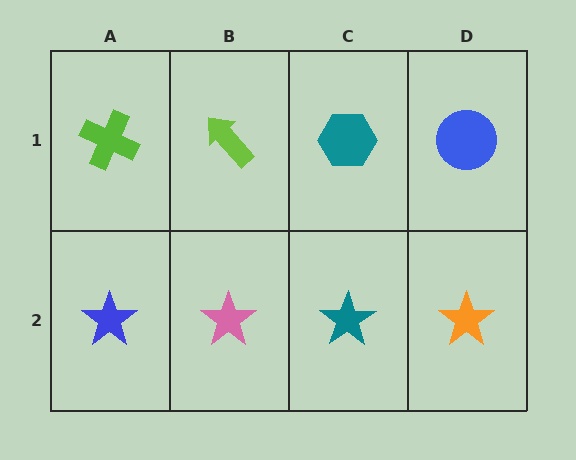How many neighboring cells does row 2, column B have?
3.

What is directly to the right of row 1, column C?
A blue circle.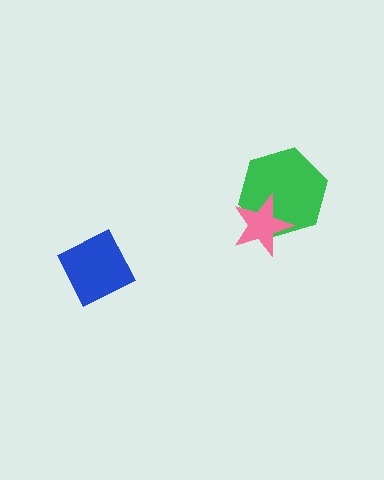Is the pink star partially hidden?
No, no other shape covers it.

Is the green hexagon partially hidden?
Yes, it is partially covered by another shape.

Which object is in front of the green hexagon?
The pink star is in front of the green hexagon.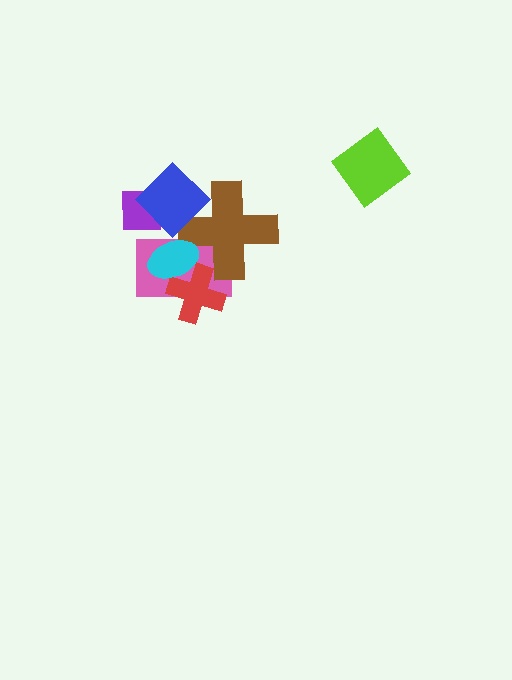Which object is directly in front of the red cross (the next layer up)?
The brown cross is directly in front of the red cross.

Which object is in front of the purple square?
The blue diamond is in front of the purple square.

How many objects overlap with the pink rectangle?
4 objects overlap with the pink rectangle.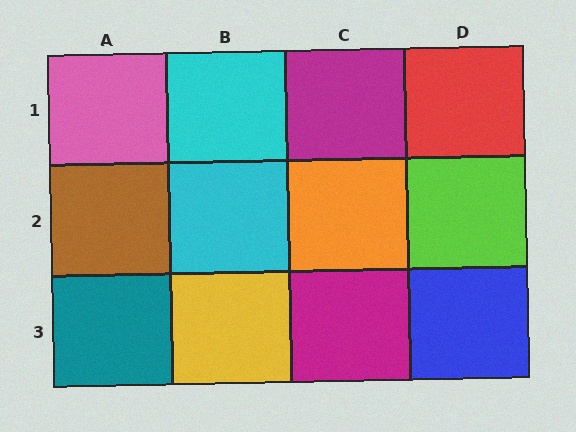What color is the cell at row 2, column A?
Brown.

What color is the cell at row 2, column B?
Cyan.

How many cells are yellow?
1 cell is yellow.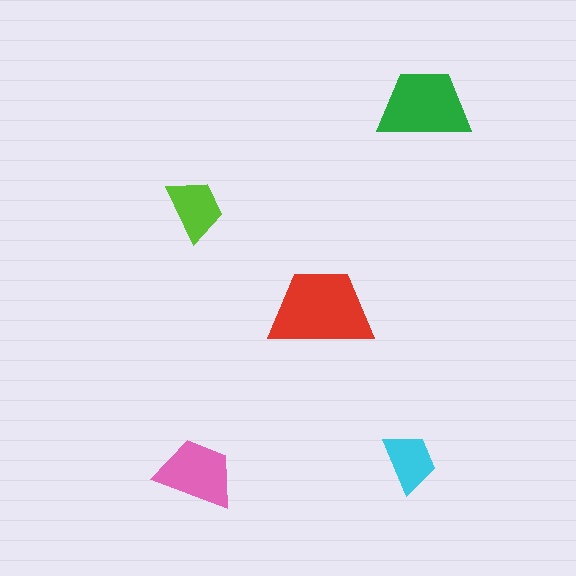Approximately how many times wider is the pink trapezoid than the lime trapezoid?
About 1.5 times wider.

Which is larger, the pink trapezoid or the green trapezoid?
The green one.